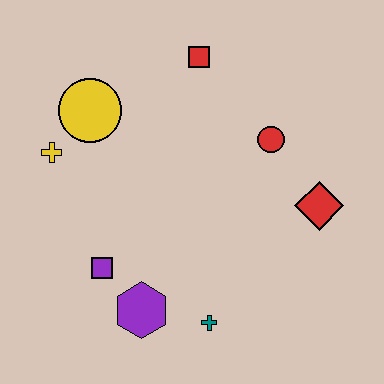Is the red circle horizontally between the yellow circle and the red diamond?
Yes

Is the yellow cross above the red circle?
No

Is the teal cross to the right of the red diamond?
No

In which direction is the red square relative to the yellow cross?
The red square is to the right of the yellow cross.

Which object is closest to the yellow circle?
The yellow cross is closest to the yellow circle.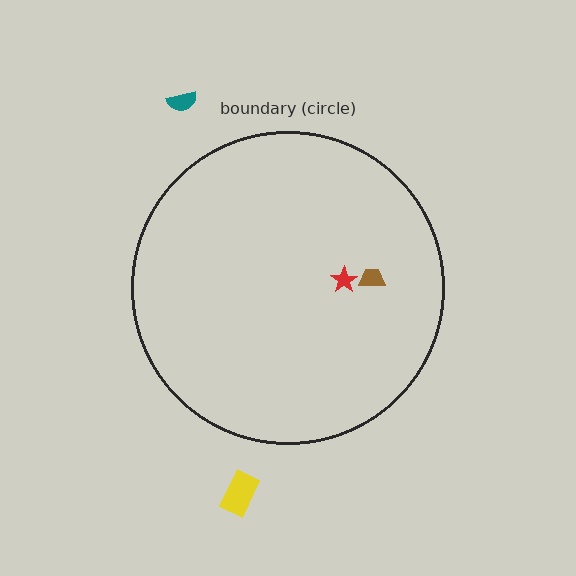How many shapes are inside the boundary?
2 inside, 2 outside.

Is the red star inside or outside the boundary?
Inside.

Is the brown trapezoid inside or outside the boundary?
Inside.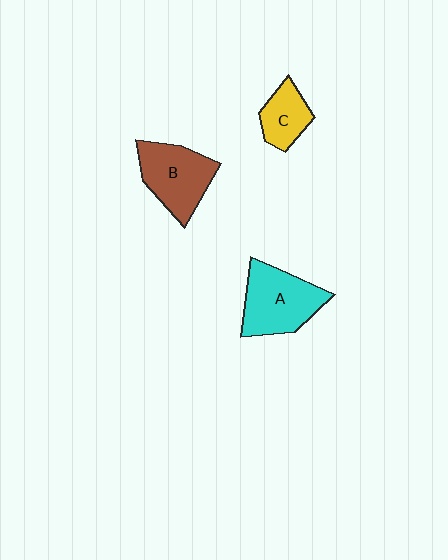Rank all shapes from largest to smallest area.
From largest to smallest: A (cyan), B (brown), C (yellow).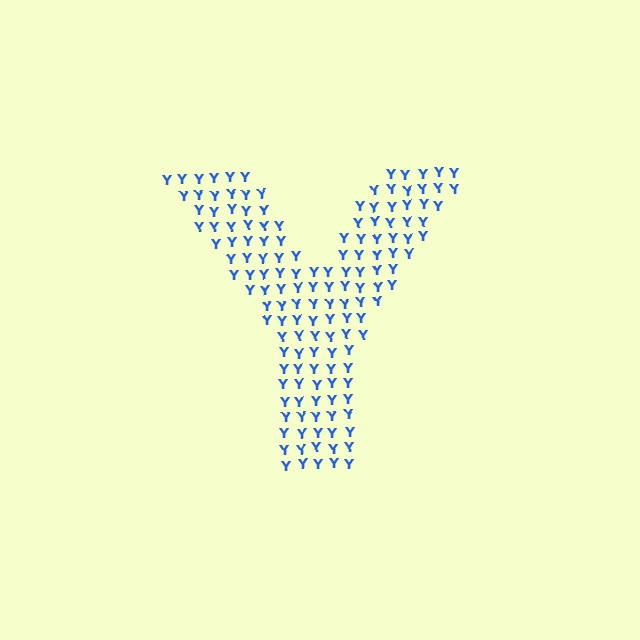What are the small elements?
The small elements are letter Y's.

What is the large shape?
The large shape is the letter Y.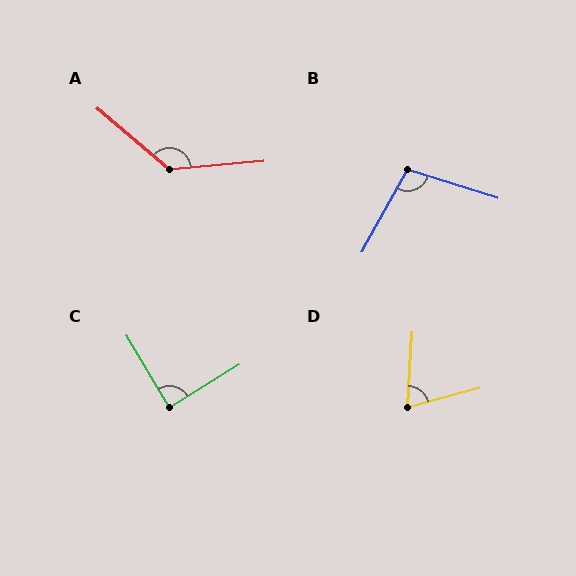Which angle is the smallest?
D, at approximately 72 degrees.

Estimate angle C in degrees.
Approximately 89 degrees.